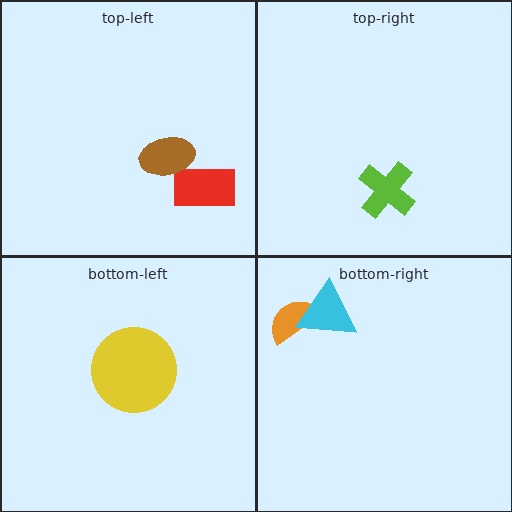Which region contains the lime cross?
The top-right region.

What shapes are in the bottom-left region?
The yellow circle.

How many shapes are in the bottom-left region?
1.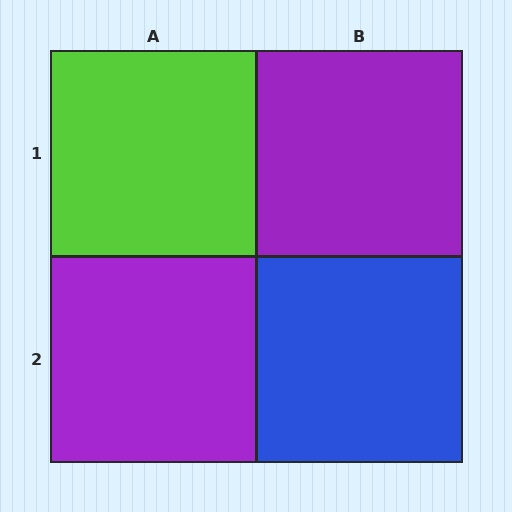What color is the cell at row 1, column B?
Purple.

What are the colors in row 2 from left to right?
Purple, blue.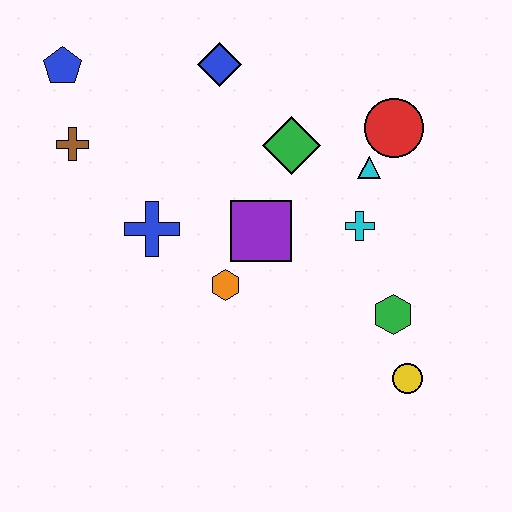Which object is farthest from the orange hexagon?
The blue pentagon is farthest from the orange hexagon.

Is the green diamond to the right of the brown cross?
Yes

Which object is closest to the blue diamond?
The green diamond is closest to the blue diamond.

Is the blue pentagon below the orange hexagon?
No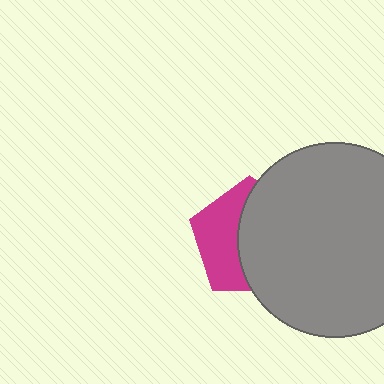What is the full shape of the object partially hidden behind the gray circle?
The partially hidden object is a magenta pentagon.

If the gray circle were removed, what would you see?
You would see the complete magenta pentagon.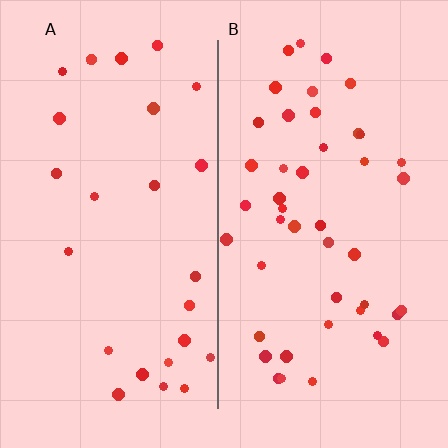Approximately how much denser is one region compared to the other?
Approximately 1.7× — region B over region A.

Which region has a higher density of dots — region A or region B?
B (the right).